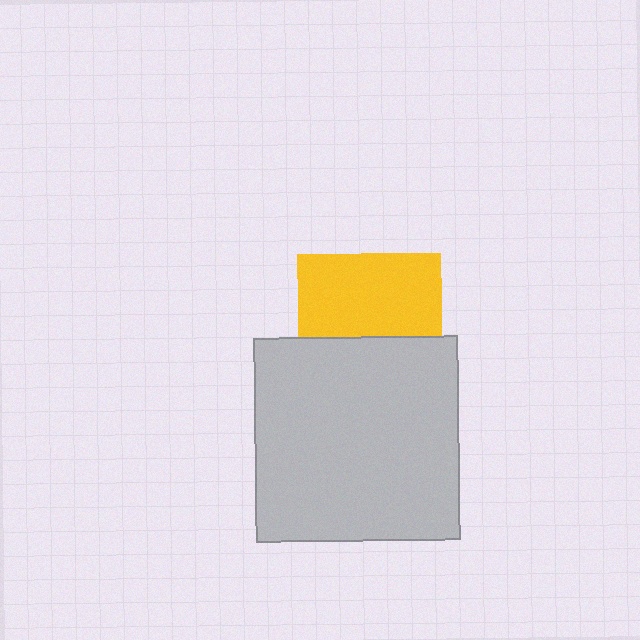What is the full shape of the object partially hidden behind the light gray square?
The partially hidden object is a yellow square.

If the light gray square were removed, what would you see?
You would see the complete yellow square.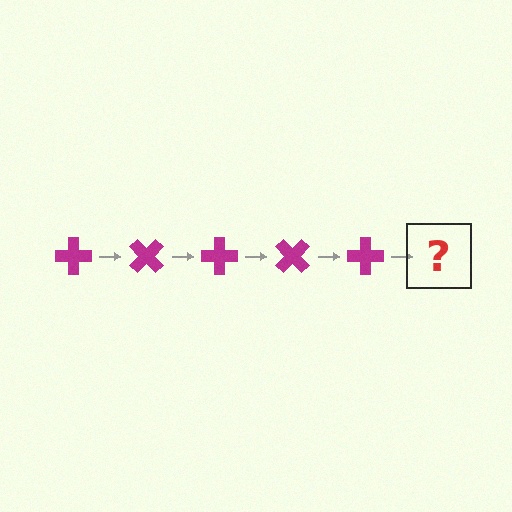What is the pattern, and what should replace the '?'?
The pattern is that the cross rotates 45 degrees each step. The '?' should be a magenta cross rotated 225 degrees.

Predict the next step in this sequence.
The next step is a magenta cross rotated 225 degrees.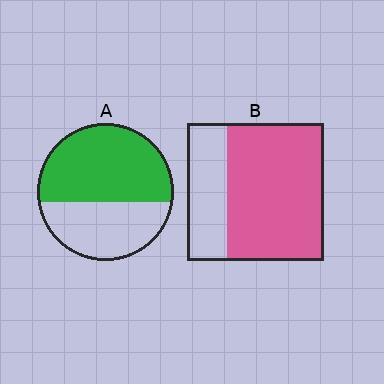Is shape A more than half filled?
Yes.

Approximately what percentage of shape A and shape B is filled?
A is approximately 60% and B is approximately 70%.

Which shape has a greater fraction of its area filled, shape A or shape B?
Shape B.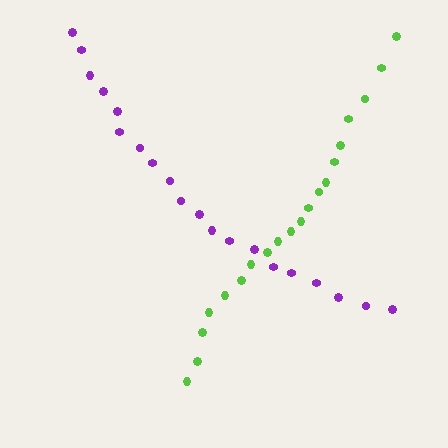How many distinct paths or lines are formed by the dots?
There are 2 distinct paths.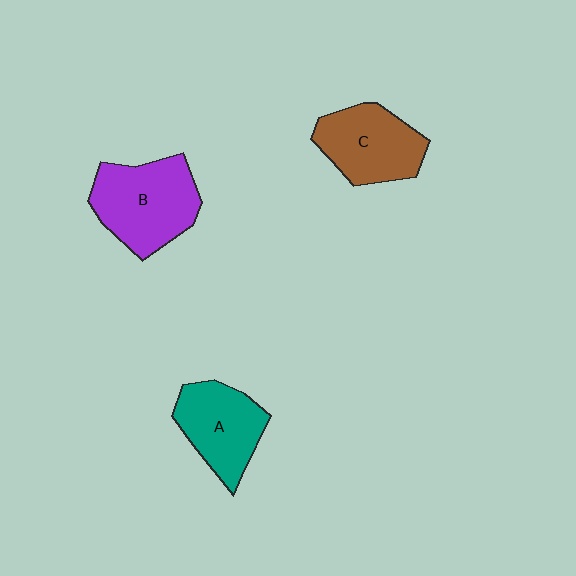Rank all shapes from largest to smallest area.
From largest to smallest: B (purple), C (brown), A (teal).